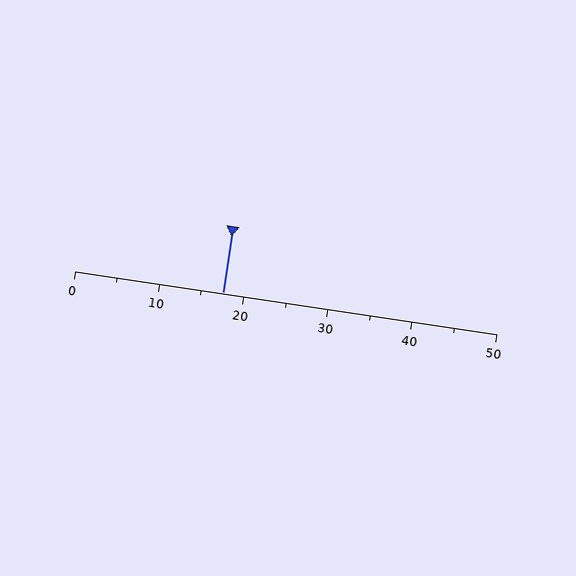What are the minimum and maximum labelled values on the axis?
The axis runs from 0 to 50.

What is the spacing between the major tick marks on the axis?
The major ticks are spaced 10 apart.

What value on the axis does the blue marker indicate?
The marker indicates approximately 17.5.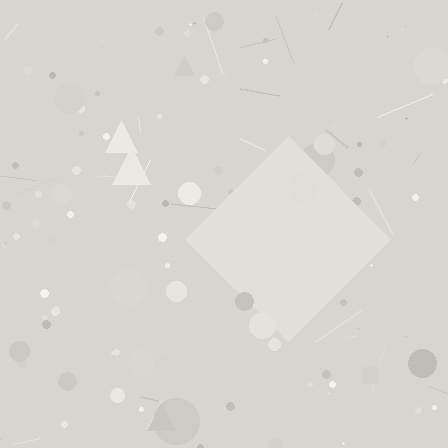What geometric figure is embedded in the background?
A diamond is embedded in the background.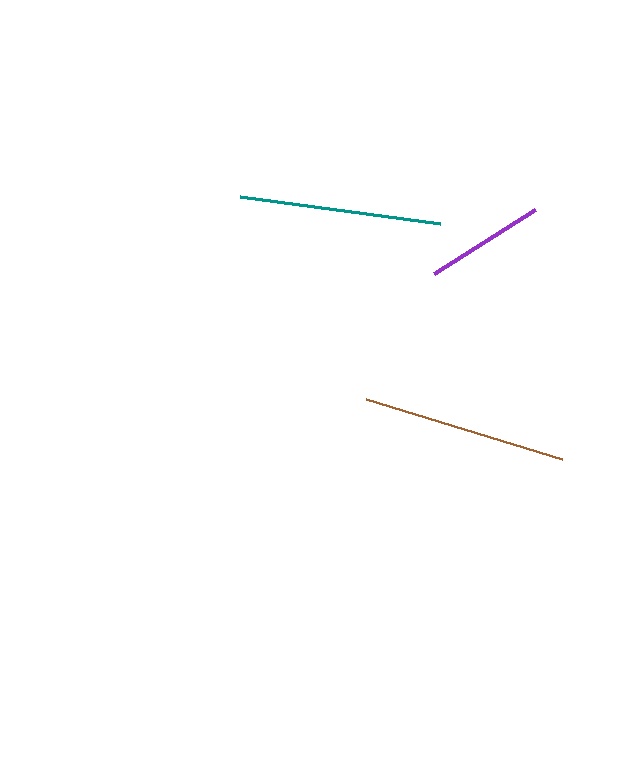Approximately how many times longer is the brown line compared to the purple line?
The brown line is approximately 1.7 times the length of the purple line.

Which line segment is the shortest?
The purple line is the shortest at approximately 120 pixels.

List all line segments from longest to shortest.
From longest to shortest: brown, teal, purple.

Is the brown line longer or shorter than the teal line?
The brown line is longer than the teal line.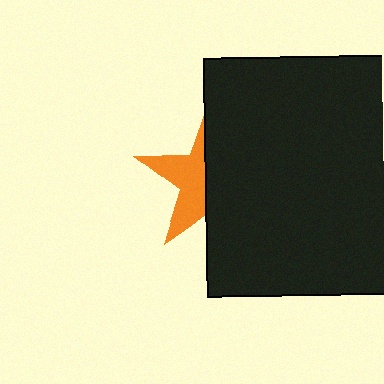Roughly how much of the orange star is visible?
A small part of it is visible (roughly 43%).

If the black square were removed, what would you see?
You would see the complete orange star.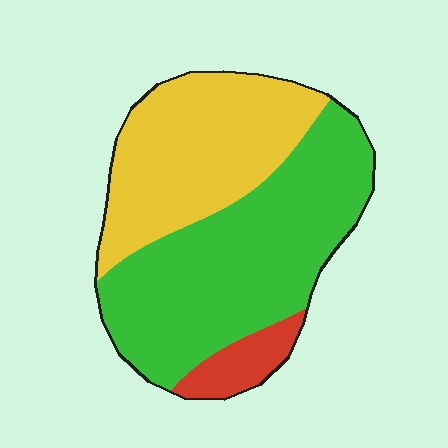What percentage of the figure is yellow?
Yellow covers roughly 40% of the figure.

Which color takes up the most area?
Green, at roughly 55%.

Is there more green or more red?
Green.